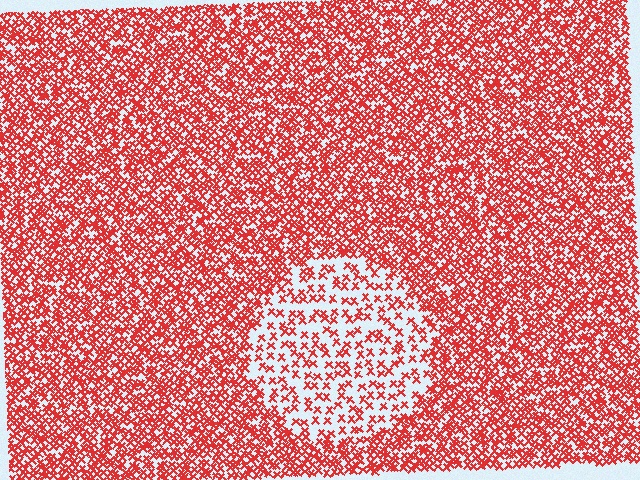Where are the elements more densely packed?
The elements are more densely packed outside the circle boundary.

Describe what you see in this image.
The image contains small red elements arranged at two different densities. A circle-shaped region is visible where the elements are less densely packed than the surrounding area.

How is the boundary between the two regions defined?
The boundary is defined by a change in element density (approximately 2.4x ratio). All elements are the same color, size, and shape.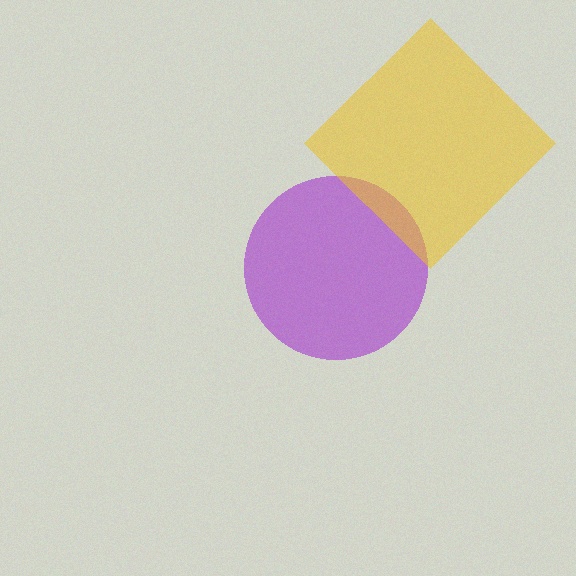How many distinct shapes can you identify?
There are 2 distinct shapes: a purple circle, a yellow diamond.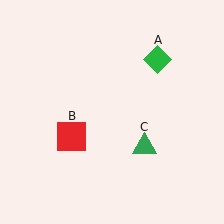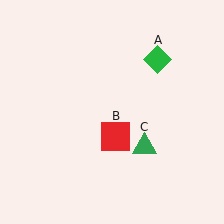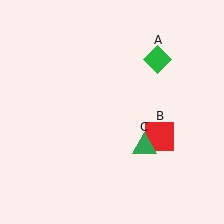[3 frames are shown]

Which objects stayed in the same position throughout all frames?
Green diamond (object A) and green triangle (object C) remained stationary.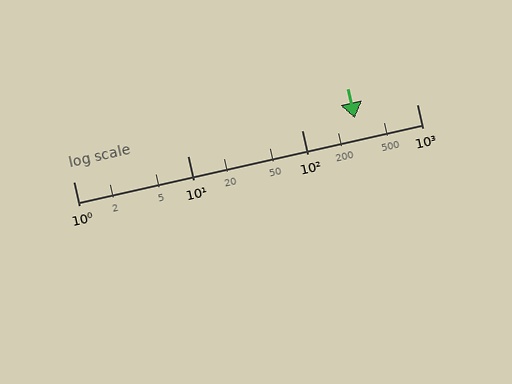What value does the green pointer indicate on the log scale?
The pointer indicates approximately 290.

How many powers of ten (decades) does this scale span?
The scale spans 3 decades, from 1 to 1000.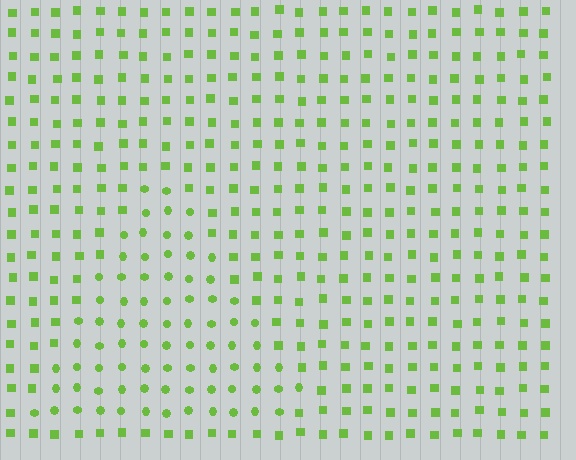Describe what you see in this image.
The image is filled with small lime elements arranged in a uniform grid. A triangle-shaped region contains circles, while the surrounding area contains squares. The boundary is defined purely by the change in element shape.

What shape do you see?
I see a triangle.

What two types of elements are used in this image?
The image uses circles inside the triangle region and squares outside it.